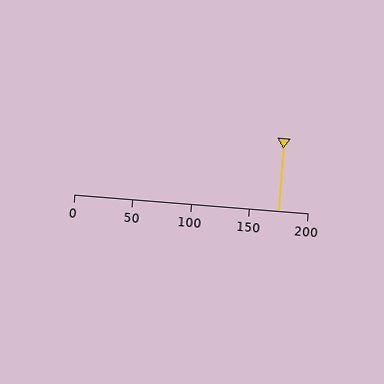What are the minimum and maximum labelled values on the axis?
The axis runs from 0 to 200.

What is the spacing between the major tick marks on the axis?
The major ticks are spaced 50 apart.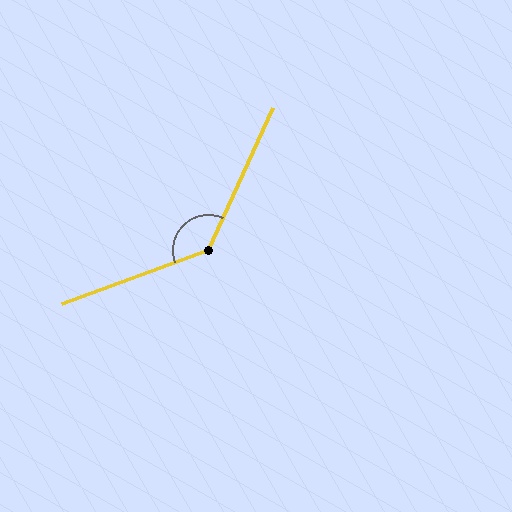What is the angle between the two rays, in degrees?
Approximately 135 degrees.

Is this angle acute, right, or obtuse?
It is obtuse.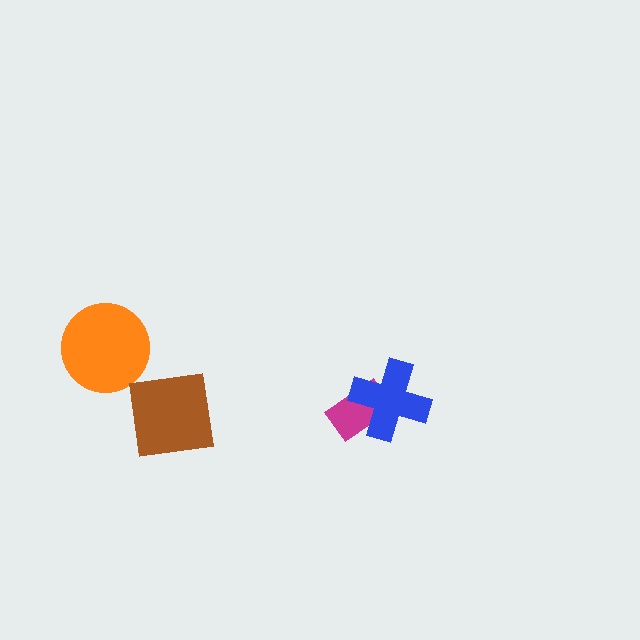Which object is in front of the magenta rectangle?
The blue cross is in front of the magenta rectangle.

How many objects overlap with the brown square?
0 objects overlap with the brown square.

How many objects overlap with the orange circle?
0 objects overlap with the orange circle.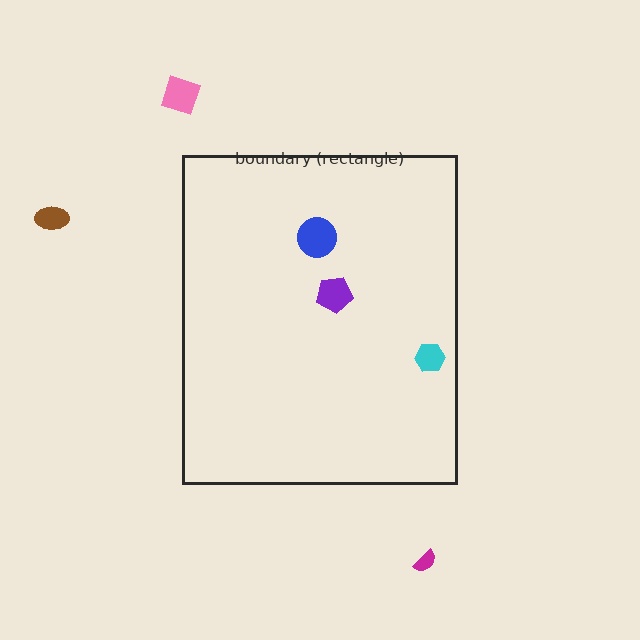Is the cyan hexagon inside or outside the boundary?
Inside.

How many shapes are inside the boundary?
3 inside, 3 outside.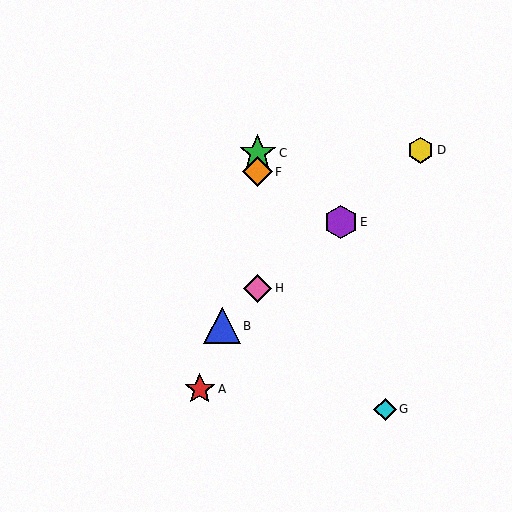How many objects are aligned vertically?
3 objects (C, F, H) are aligned vertically.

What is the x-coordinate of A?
Object A is at x≈200.